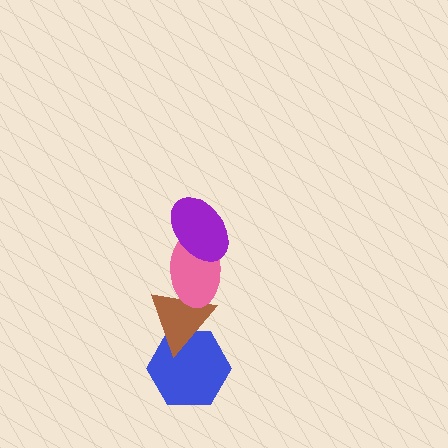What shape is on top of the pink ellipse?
The purple ellipse is on top of the pink ellipse.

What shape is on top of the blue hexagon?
The brown triangle is on top of the blue hexagon.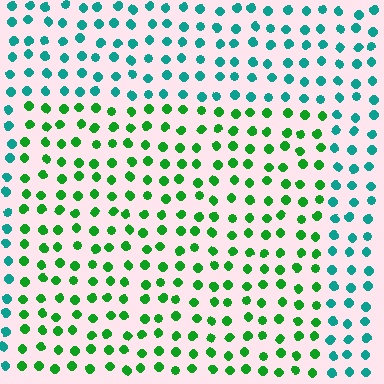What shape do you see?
I see a rectangle.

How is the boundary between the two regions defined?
The boundary is defined purely by a slight shift in hue (about 47 degrees). Spacing, size, and orientation are identical on both sides.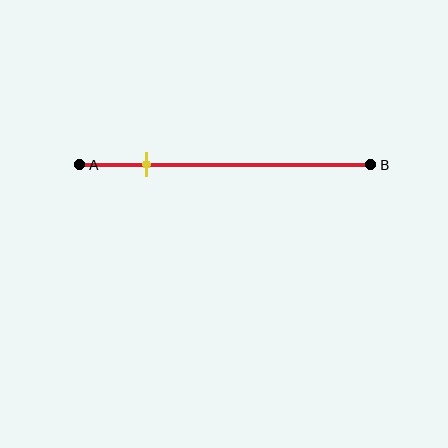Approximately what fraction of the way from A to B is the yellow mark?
The yellow mark is approximately 25% of the way from A to B.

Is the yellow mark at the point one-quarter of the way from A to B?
Yes, the mark is approximately at the one-quarter point.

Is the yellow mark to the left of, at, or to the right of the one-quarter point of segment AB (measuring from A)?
The yellow mark is approximately at the one-quarter point of segment AB.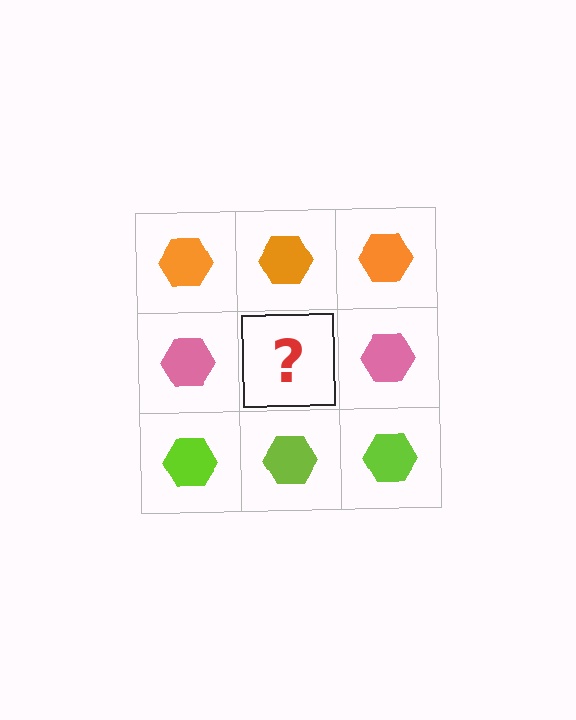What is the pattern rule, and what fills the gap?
The rule is that each row has a consistent color. The gap should be filled with a pink hexagon.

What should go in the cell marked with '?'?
The missing cell should contain a pink hexagon.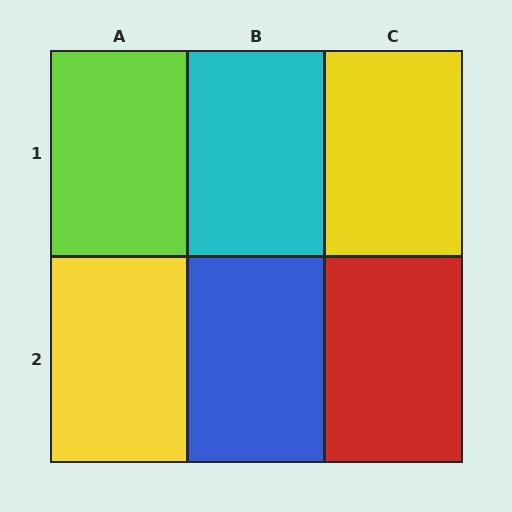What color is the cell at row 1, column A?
Lime.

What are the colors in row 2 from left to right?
Yellow, blue, red.